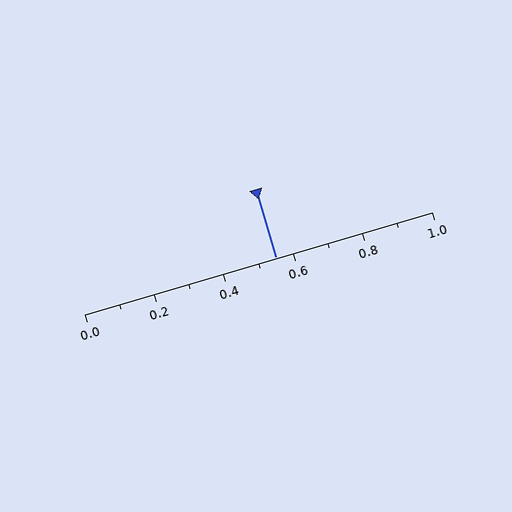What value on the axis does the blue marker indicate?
The marker indicates approximately 0.55.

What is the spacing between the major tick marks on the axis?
The major ticks are spaced 0.2 apart.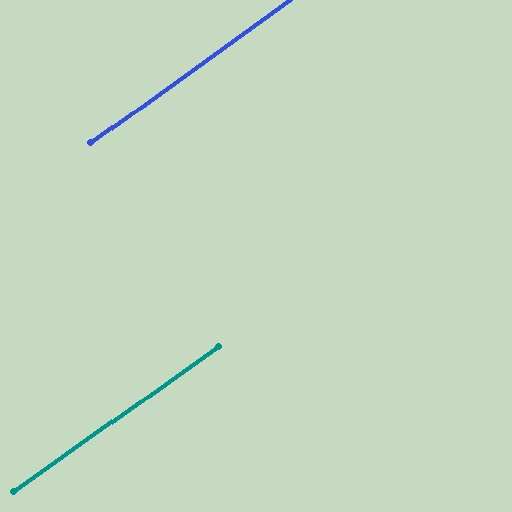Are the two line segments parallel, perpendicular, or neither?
Parallel — their directions differ by only 0.6°.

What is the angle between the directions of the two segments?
Approximately 1 degree.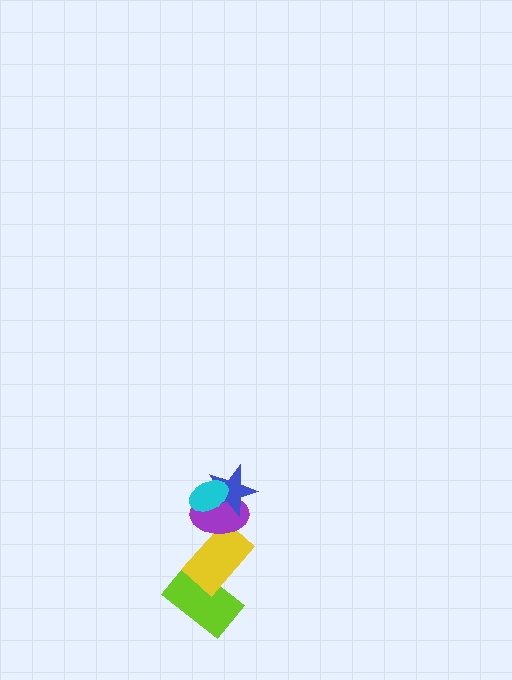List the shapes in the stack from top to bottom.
From top to bottom: the cyan ellipse, the blue star, the purple ellipse, the yellow rectangle, the lime rectangle.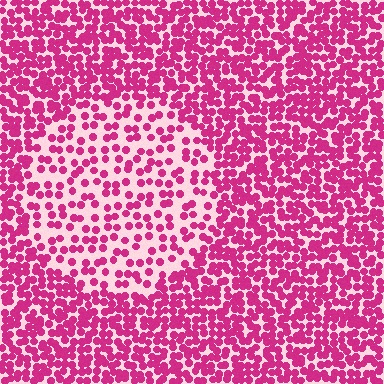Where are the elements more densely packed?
The elements are more densely packed outside the circle boundary.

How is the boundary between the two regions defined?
The boundary is defined by a change in element density (approximately 2.1x ratio). All elements are the same color, size, and shape.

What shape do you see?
I see a circle.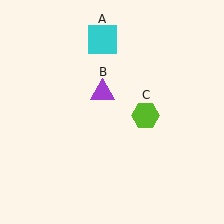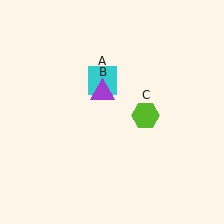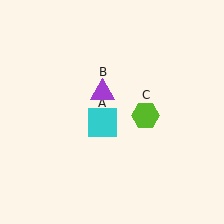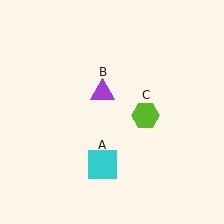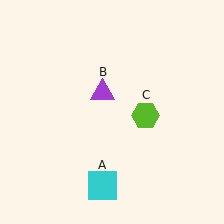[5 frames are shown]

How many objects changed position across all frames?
1 object changed position: cyan square (object A).